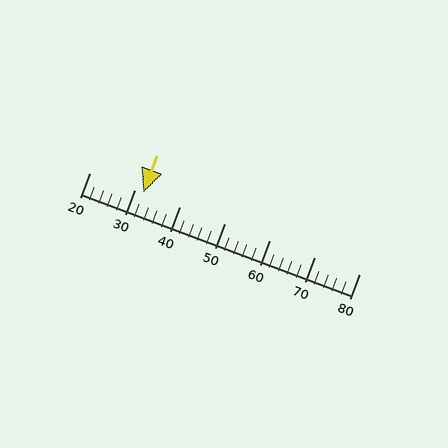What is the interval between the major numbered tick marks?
The major tick marks are spaced 10 units apart.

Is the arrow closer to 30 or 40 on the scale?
The arrow is closer to 30.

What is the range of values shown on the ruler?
The ruler shows values from 20 to 80.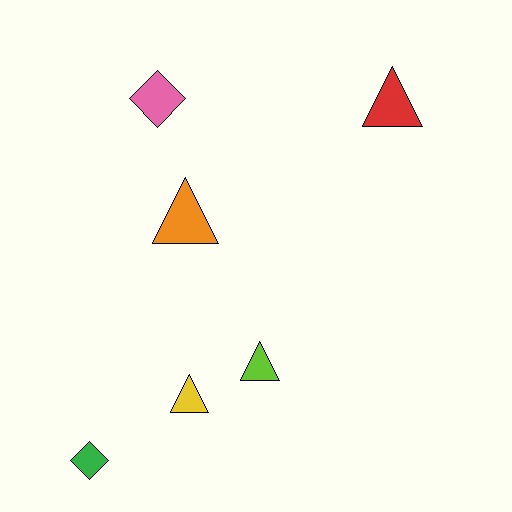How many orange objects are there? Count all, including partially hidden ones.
There is 1 orange object.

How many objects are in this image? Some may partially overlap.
There are 6 objects.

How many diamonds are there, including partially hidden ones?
There are 2 diamonds.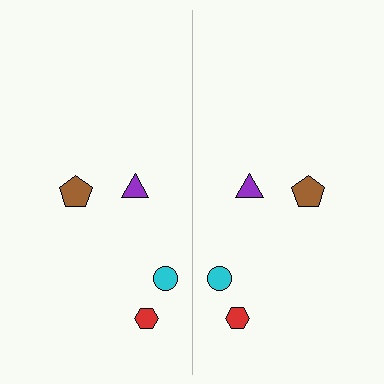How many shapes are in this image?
There are 8 shapes in this image.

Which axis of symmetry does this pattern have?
The pattern has a vertical axis of symmetry running through the center of the image.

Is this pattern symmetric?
Yes, this pattern has bilateral (reflection) symmetry.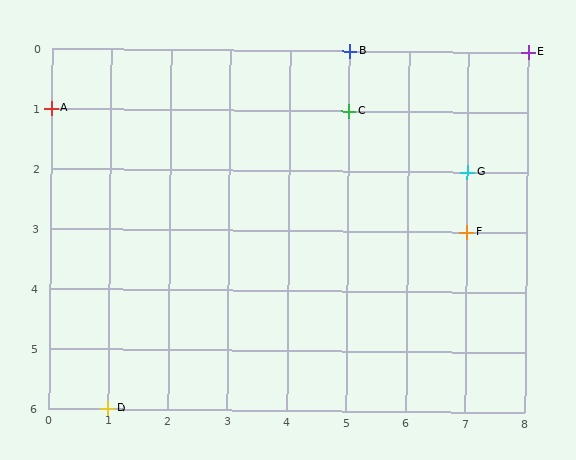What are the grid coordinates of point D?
Point D is at grid coordinates (1, 6).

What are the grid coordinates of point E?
Point E is at grid coordinates (8, 0).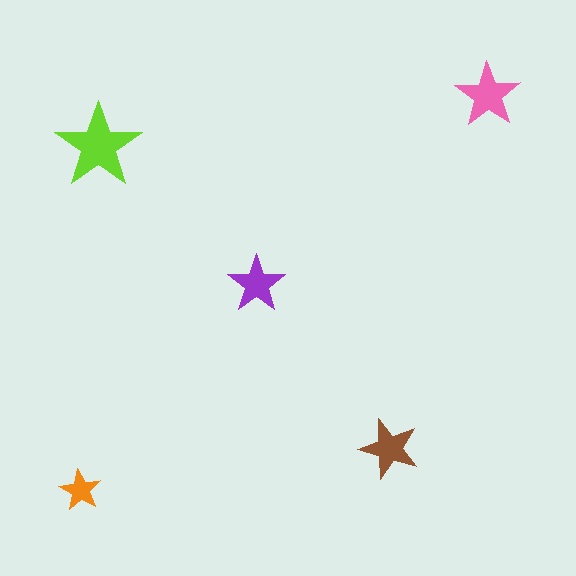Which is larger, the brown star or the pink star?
The pink one.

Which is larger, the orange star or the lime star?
The lime one.